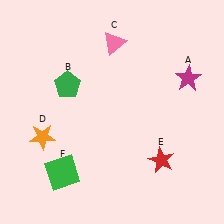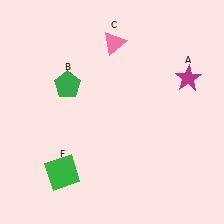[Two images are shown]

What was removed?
The orange star (D), the red star (E) were removed in Image 2.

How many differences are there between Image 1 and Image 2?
There are 2 differences between the two images.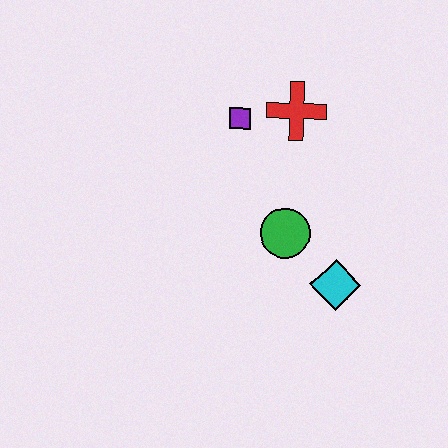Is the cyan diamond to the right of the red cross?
Yes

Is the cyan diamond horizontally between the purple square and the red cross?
No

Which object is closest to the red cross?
The purple square is closest to the red cross.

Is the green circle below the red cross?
Yes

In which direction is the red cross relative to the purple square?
The red cross is to the right of the purple square.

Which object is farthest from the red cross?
The cyan diamond is farthest from the red cross.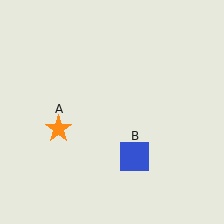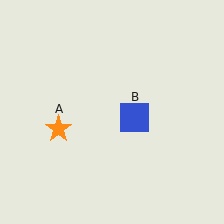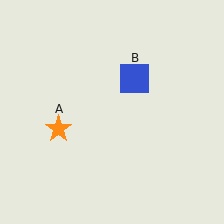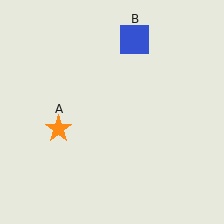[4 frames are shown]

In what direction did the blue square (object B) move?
The blue square (object B) moved up.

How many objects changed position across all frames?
1 object changed position: blue square (object B).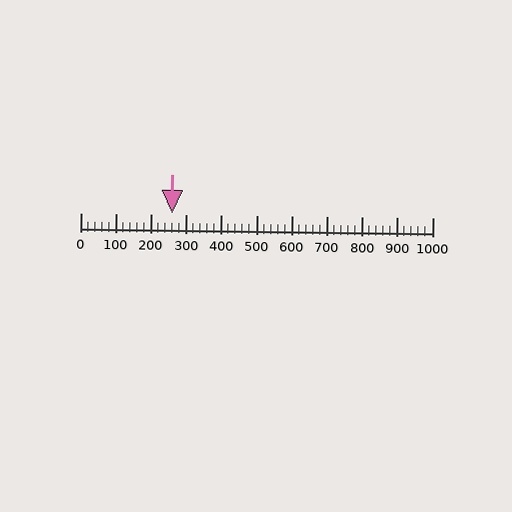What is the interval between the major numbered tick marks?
The major tick marks are spaced 100 units apart.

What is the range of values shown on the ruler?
The ruler shows values from 0 to 1000.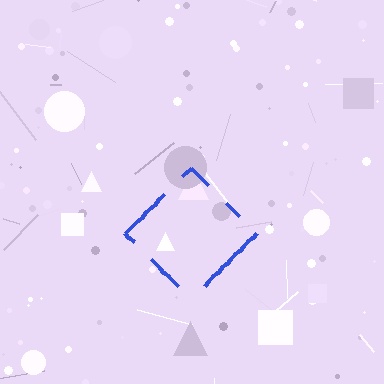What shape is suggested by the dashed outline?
The dashed outline suggests a diamond.